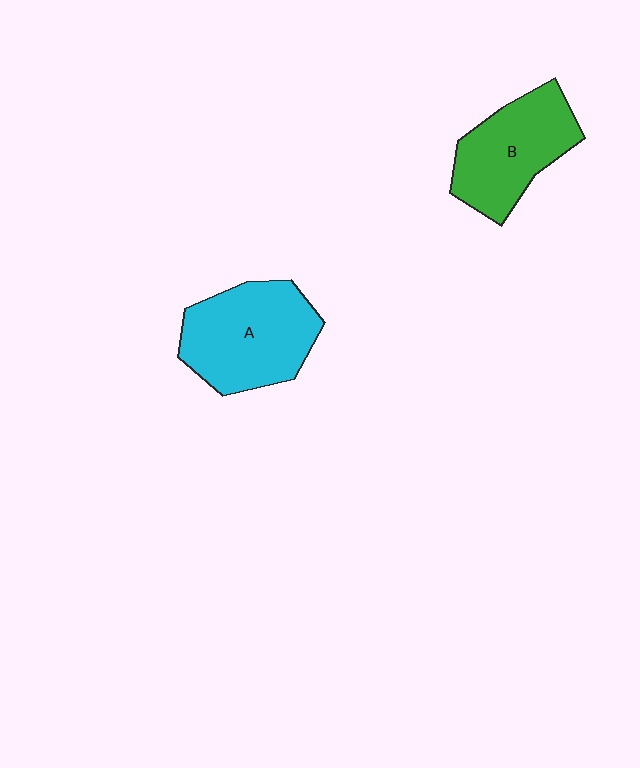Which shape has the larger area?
Shape A (cyan).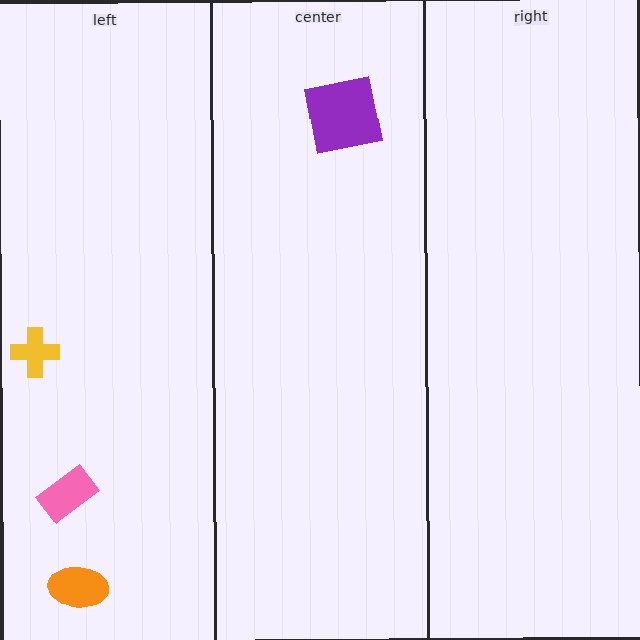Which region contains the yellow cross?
The left region.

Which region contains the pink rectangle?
The left region.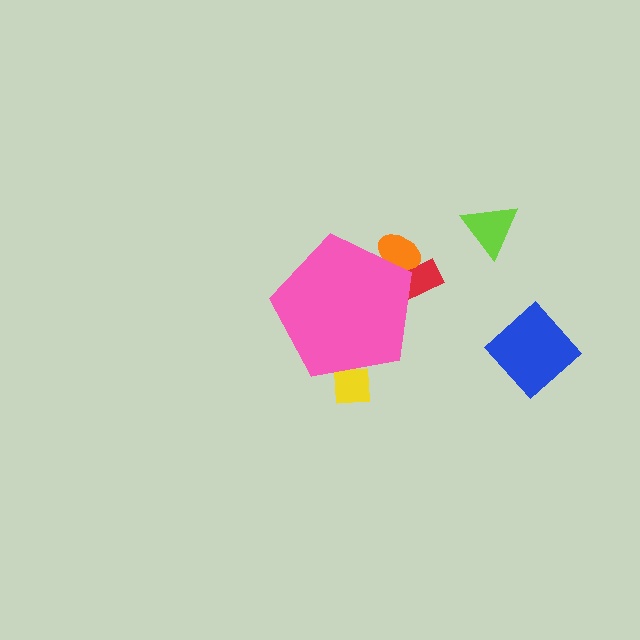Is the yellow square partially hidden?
Yes, the yellow square is partially hidden behind the pink pentagon.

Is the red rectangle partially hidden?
Yes, the red rectangle is partially hidden behind the pink pentagon.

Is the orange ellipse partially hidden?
Yes, the orange ellipse is partially hidden behind the pink pentagon.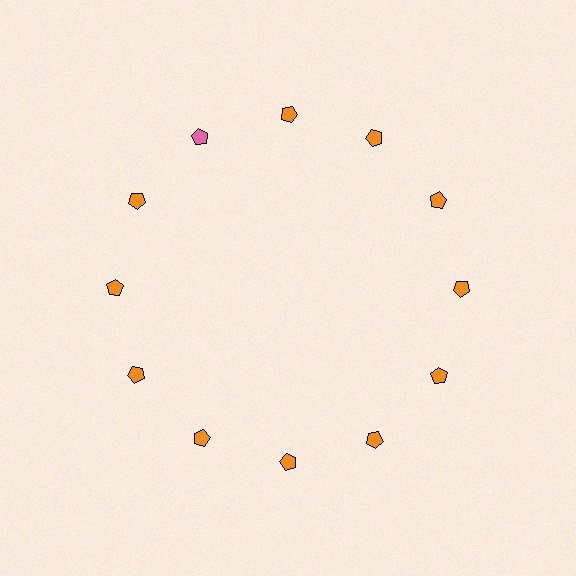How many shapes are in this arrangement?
There are 12 shapes arranged in a ring pattern.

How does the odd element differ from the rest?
It has a different color: pink instead of orange.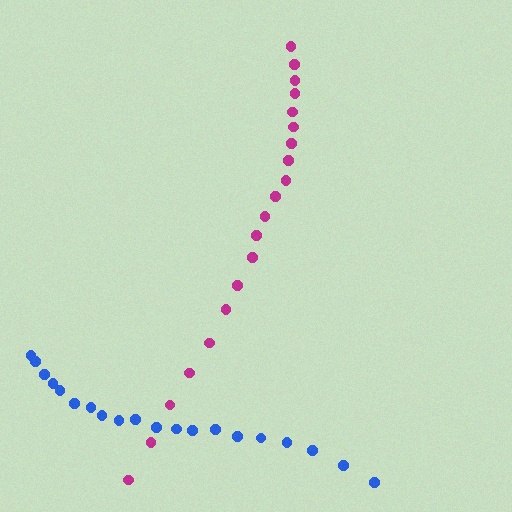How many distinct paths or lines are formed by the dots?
There are 2 distinct paths.